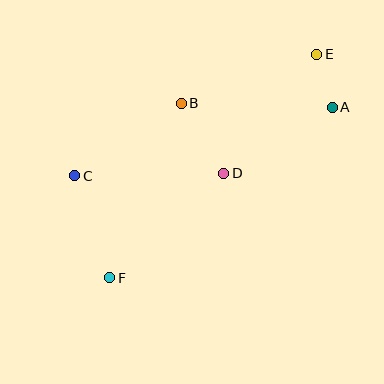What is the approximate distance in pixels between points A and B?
The distance between A and B is approximately 151 pixels.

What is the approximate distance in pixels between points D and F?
The distance between D and F is approximately 155 pixels.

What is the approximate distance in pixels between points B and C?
The distance between B and C is approximately 129 pixels.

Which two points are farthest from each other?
Points E and F are farthest from each other.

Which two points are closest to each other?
Points A and E are closest to each other.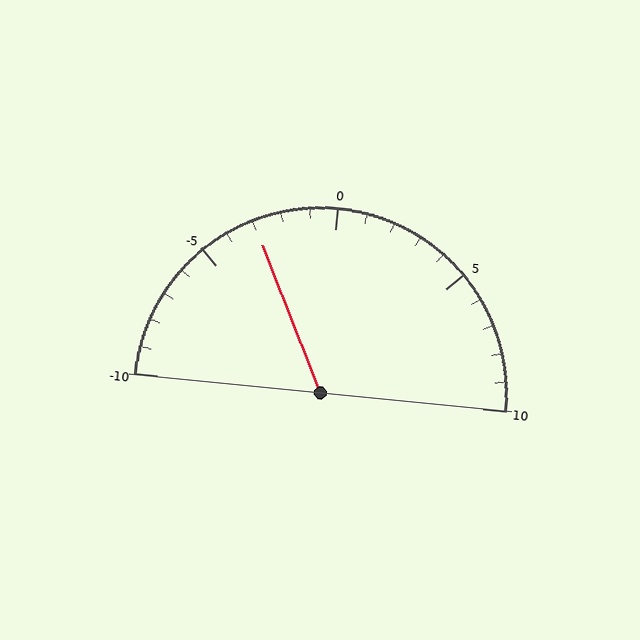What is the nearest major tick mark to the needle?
The nearest major tick mark is -5.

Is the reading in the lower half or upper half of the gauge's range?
The reading is in the lower half of the range (-10 to 10).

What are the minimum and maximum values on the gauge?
The gauge ranges from -10 to 10.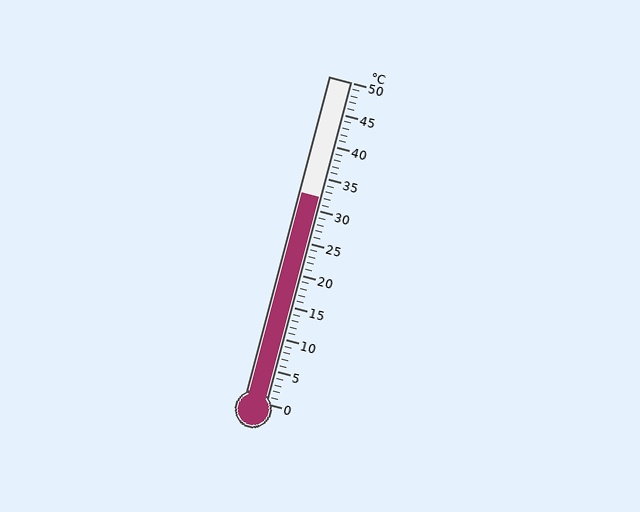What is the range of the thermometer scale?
The thermometer scale ranges from 0°C to 50°C.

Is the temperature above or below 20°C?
The temperature is above 20°C.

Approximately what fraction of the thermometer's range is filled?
The thermometer is filled to approximately 65% of its range.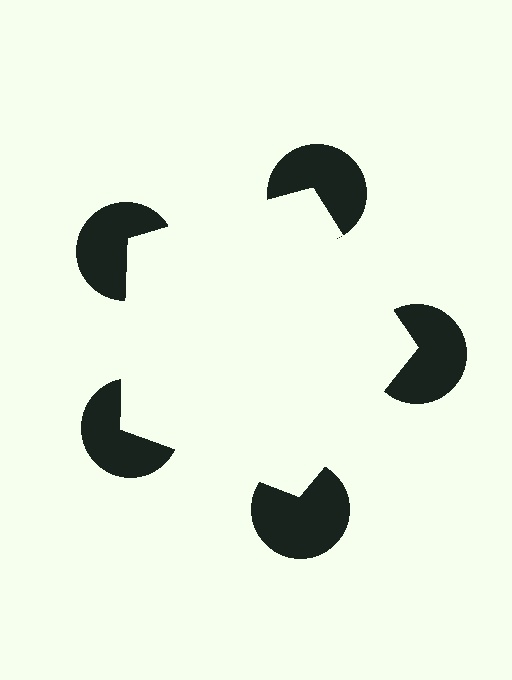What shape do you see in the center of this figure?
An illusory pentagon — its edges are inferred from the aligned wedge cuts in the pac-man discs, not physically drawn.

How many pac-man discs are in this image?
There are 5 — one at each vertex of the illusory pentagon.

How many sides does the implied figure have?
5 sides.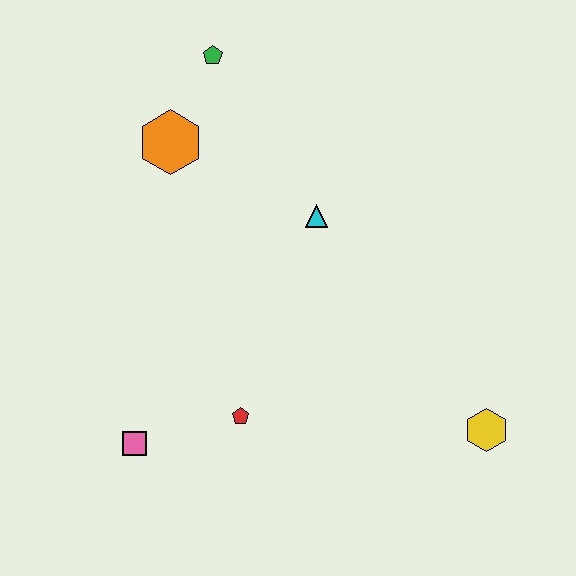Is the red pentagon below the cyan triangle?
Yes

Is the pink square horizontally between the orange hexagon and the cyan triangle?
No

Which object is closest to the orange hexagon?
The green pentagon is closest to the orange hexagon.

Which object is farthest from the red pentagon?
The green pentagon is farthest from the red pentagon.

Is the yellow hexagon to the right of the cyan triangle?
Yes